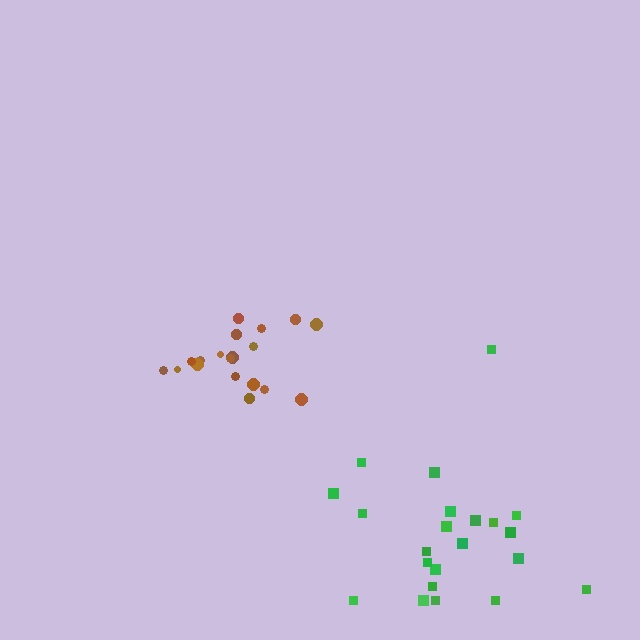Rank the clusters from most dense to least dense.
brown, green.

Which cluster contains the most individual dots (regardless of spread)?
Green (22).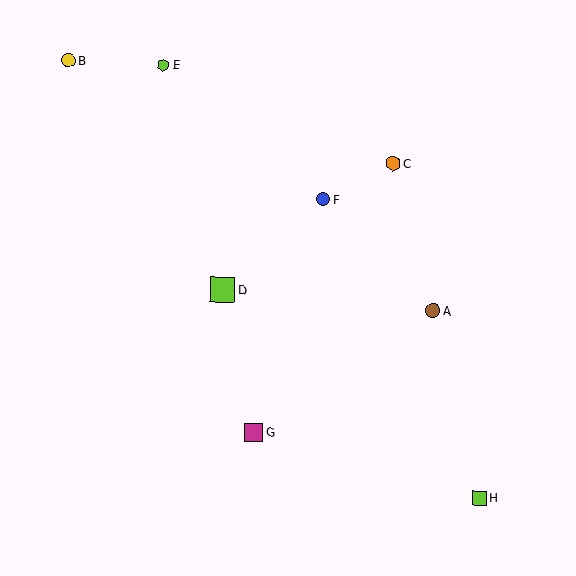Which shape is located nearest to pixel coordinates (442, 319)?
The brown circle (labeled A) at (433, 311) is nearest to that location.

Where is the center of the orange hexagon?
The center of the orange hexagon is at (393, 163).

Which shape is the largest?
The lime square (labeled D) is the largest.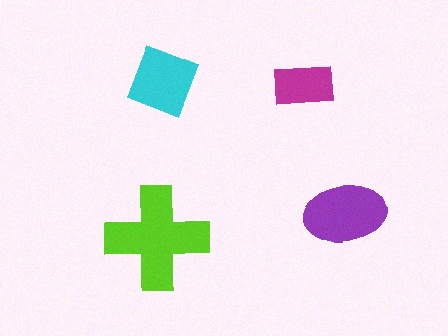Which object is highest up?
The cyan diamond is topmost.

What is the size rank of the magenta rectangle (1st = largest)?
4th.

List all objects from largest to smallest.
The lime cross, the purple ellipse, the cyan diamond, the magenta rectangle.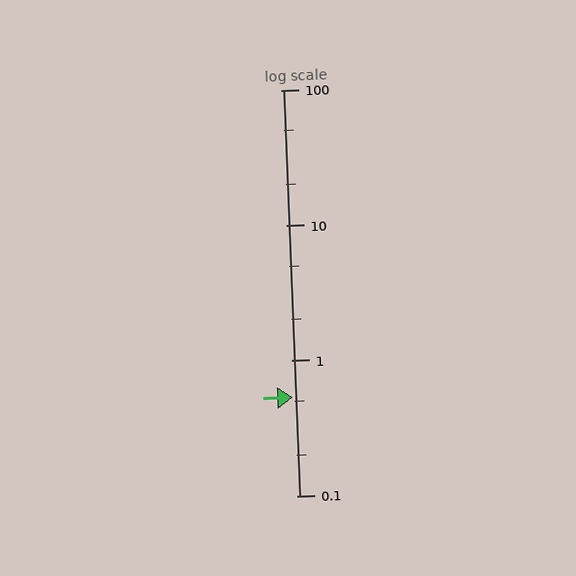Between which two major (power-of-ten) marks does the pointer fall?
The pointer is between 0.1 and 1.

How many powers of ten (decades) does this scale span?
The scale spans 3 decades, from 0.1 to 100.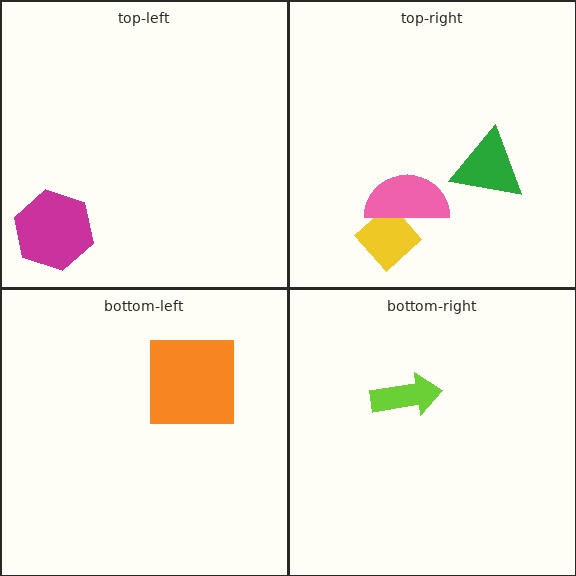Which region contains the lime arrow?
The bottom-right region.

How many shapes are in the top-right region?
3.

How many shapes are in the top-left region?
1.